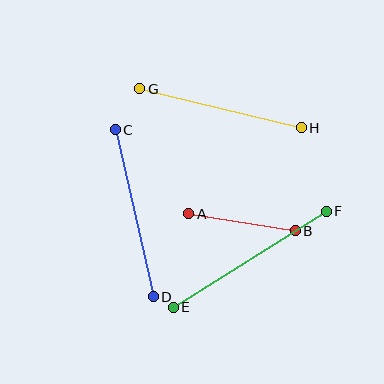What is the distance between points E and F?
The distance is approximately 181 pixels.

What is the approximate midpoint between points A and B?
The midpoint is at approximately (242, 222) pixels.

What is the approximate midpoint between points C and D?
The midpoint is at approximately (134, 213) pixels.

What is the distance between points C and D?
The distance is approximately 171 pixels.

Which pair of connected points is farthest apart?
Points E and F are farthest apart.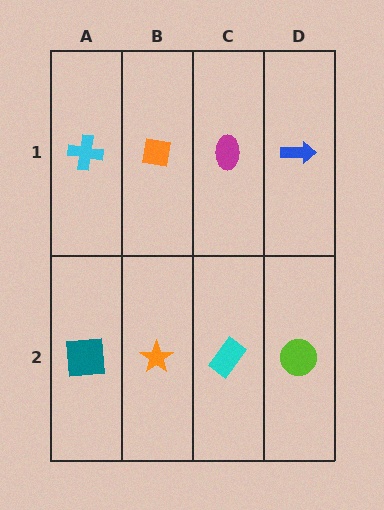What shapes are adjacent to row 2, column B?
An orange square (row 1, column B), a teal square (row 2, column A), a cyan rectangle (row 2, column C).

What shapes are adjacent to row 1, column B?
An orange star (row 2, column B), a cyan cross (row 1, column A), a magenta ellipse (row 1, column C).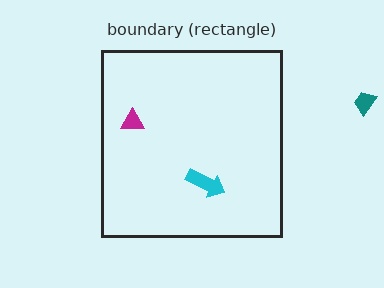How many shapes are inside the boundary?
2 inside, 1 outside.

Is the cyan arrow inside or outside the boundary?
Inside.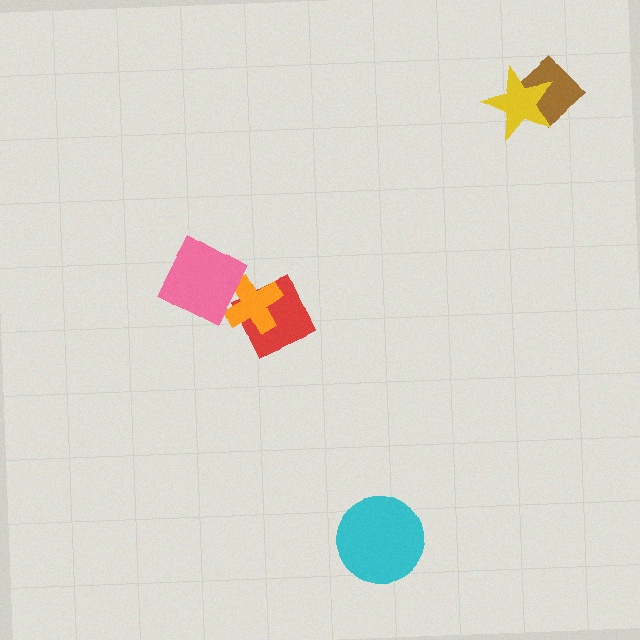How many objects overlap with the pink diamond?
2 objects overlap with the pink diamond.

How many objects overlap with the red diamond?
2 objects overlap with the red diamond.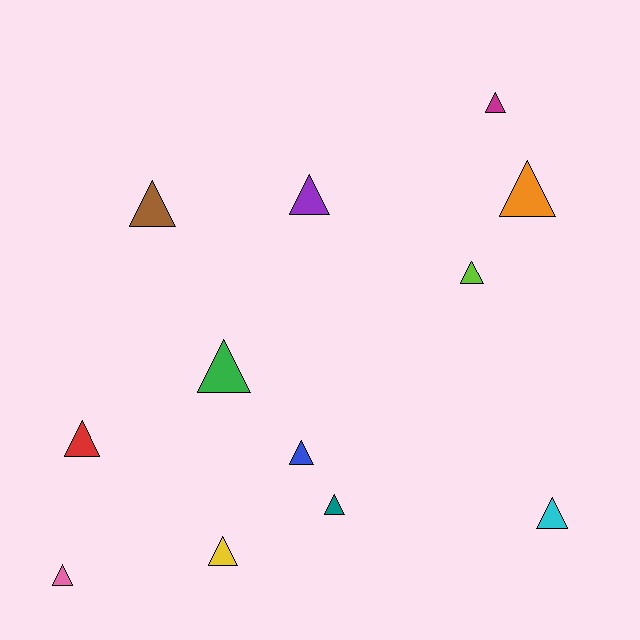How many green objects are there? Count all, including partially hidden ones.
There is 1 green object.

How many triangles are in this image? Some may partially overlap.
There are 12 triangles.